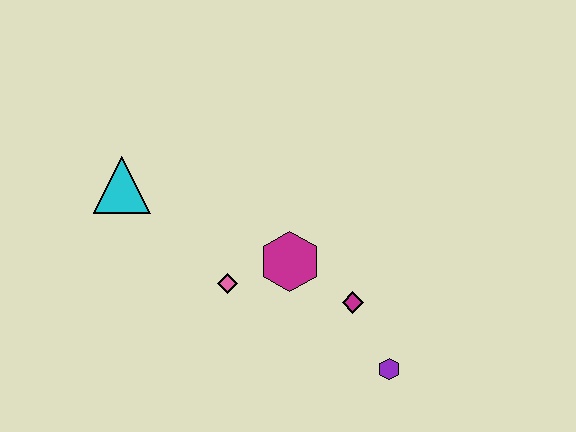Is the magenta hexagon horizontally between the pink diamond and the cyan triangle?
No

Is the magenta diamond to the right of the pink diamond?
Yes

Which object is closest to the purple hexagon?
The magenta diamond is closest to the purple hexagon.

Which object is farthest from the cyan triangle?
The purple hexagon is farthest from the cyan triangle.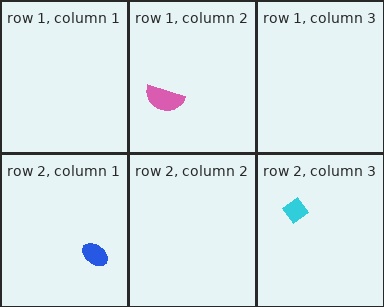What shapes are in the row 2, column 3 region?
The cyan diamond.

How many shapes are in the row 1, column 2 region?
1.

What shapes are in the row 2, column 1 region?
The blue ellipse.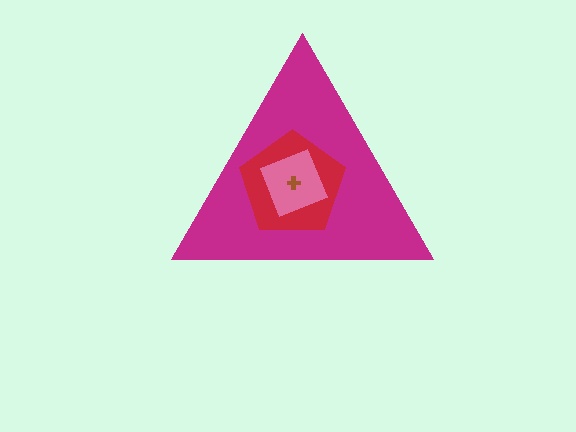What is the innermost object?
The brown cross.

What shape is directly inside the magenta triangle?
The red pentagon.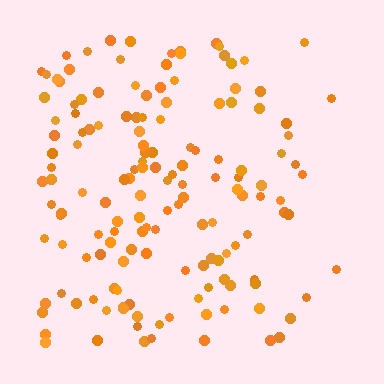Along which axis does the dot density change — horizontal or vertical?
Horizontal.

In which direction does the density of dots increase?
From right to left, with the left side densest.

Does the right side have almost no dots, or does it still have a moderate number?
Still a moderate number, just noticeably fewer than the left.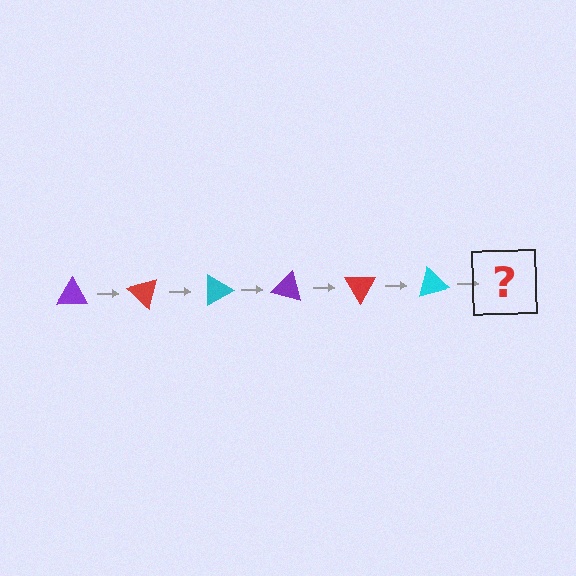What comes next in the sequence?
The next element should be a purple triangle, rotated 270 degrees from the start.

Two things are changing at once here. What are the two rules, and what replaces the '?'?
The two rules are that it rotates 45 degrees each step and the color cycles through purple, red, and cyan. The '?' should be a purple triangle, rotated 270 degrees from the start.